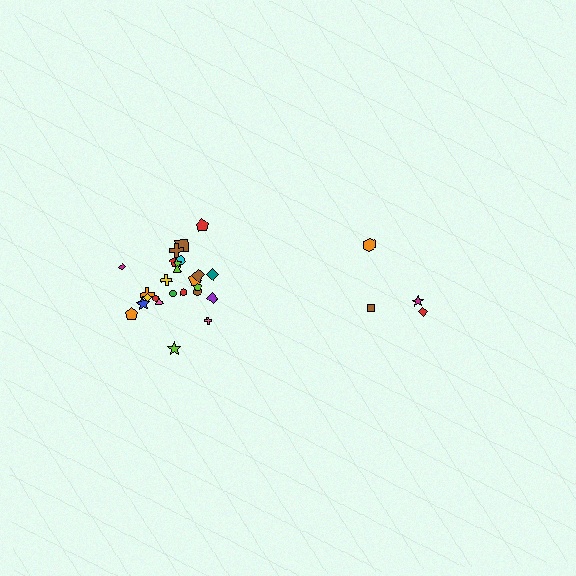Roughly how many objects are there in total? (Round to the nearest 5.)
Roughly 30 objects in total.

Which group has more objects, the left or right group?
The left group.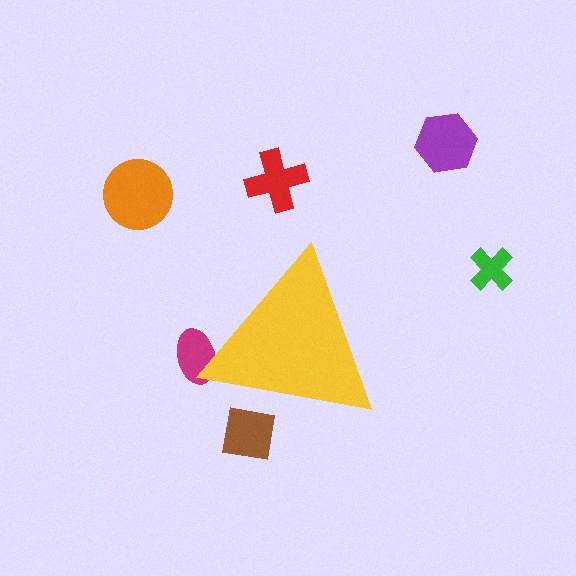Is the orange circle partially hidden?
No, the orange circle is fully visible.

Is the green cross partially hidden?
No, the green cross is fully visible.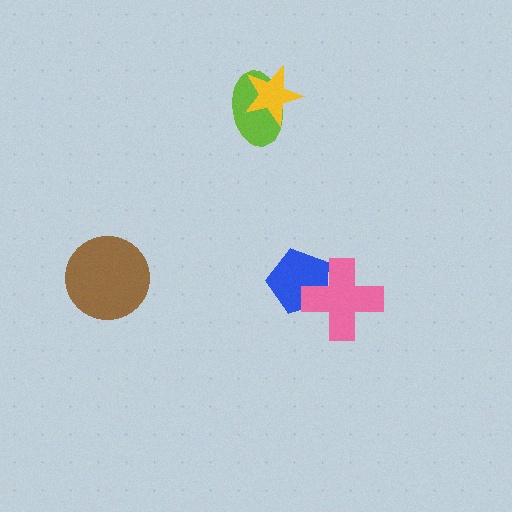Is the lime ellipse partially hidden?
Yes, it is partially covered by another shape.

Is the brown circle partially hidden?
No, no other shape covers it.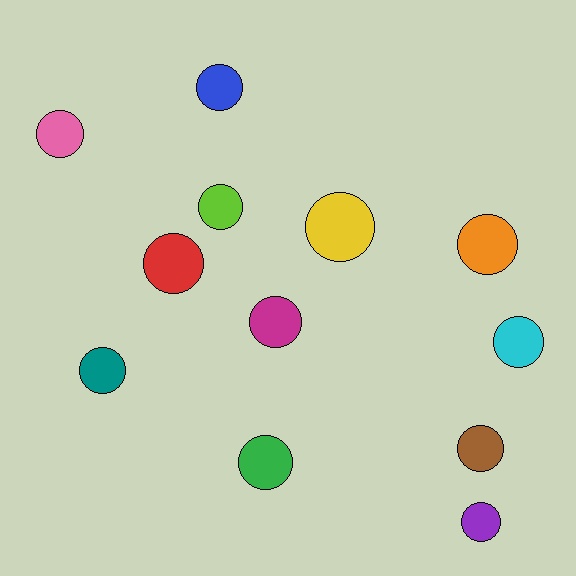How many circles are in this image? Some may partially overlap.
There are 12 circles.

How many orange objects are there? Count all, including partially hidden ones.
There is 1 orange object.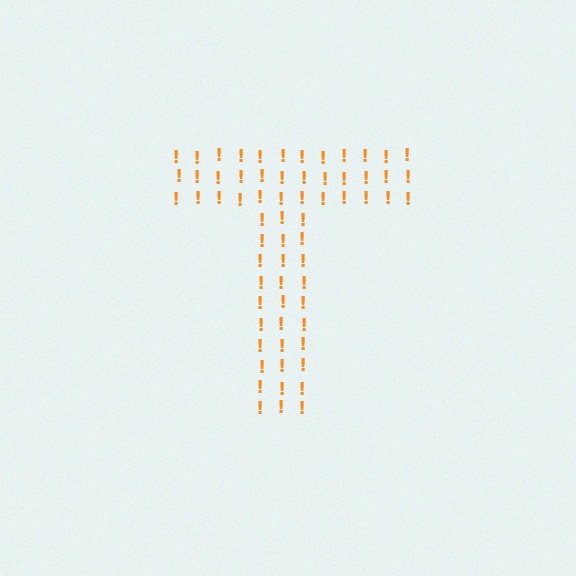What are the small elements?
The small elements are exclamation marks.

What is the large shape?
The large shape is the letter T.